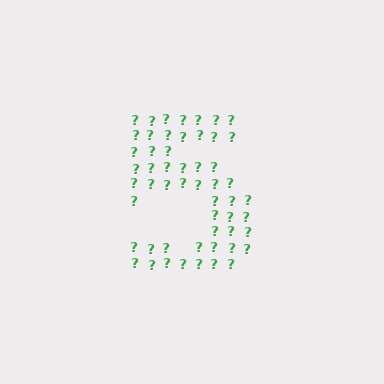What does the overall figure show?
The overall figure shows the digit 5.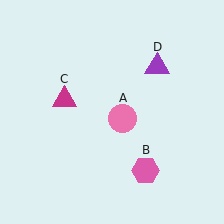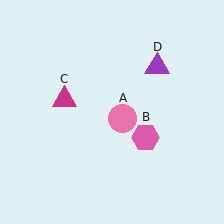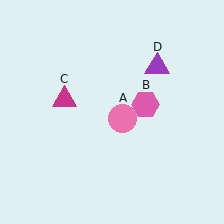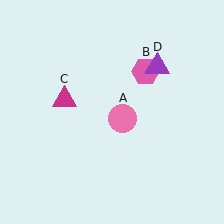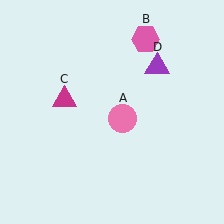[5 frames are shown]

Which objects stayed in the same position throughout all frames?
Pink circle (object A) and magenta triangle (object C) and purple triangle (object D) remained stationary.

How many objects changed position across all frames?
1 object changed position: pink hexagon (object B).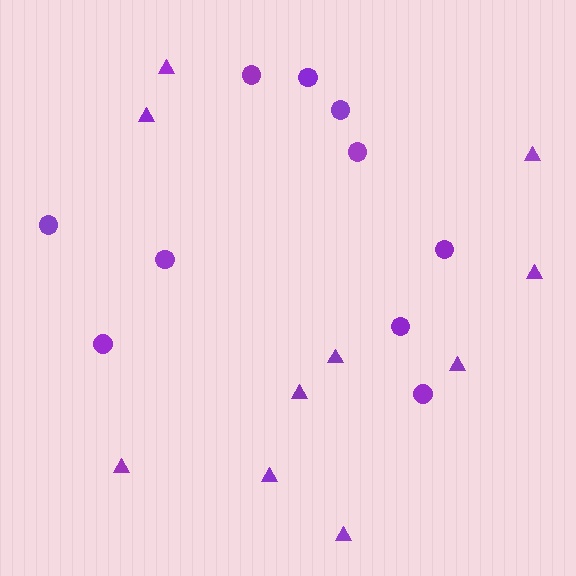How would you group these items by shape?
There are 2 groups: one group of circles (10) and one group of triangles (10).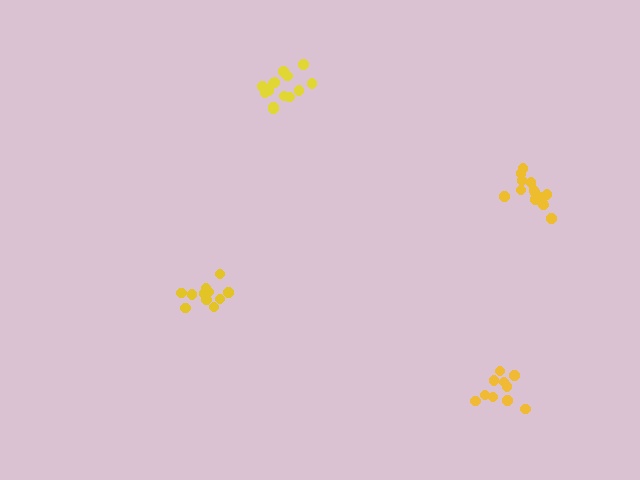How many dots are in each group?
Group 1: 11 dots, Group 2: 14 dots, Group 3: 14 dots, Group 4: 10 dots (49 total).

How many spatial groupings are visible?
There are 4 spatial groupings.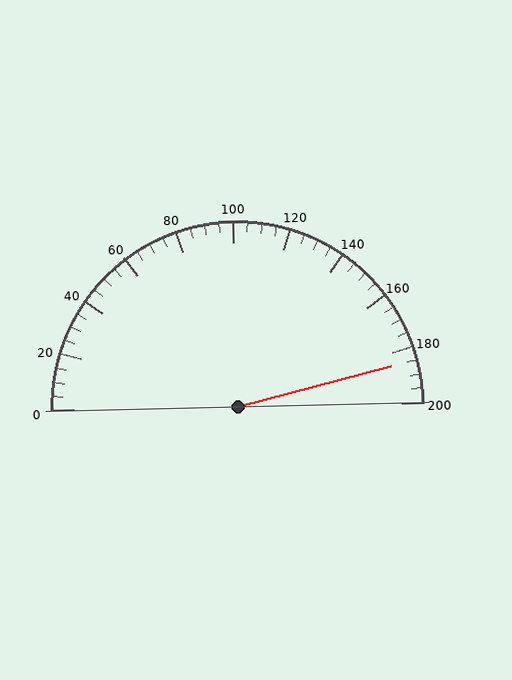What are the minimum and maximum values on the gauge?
The gauge ranges from 0 to 200.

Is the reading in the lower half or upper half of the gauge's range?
The reading is in the upper half of the range (0 to 200).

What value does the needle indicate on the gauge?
The needle indicates approximately 185.